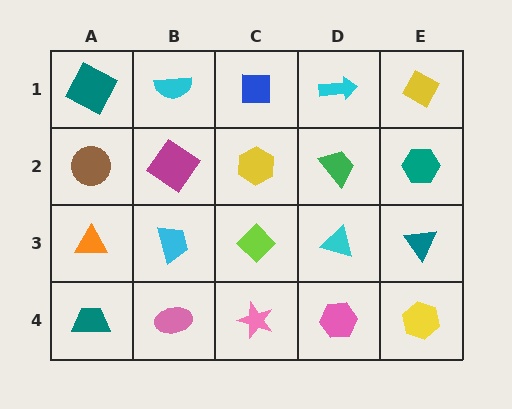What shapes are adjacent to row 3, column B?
A magenta diamond (row 2, column B), a pink ellipse (row 4, column B), an orange triangle (row 3, column A), a lime diamond (row 3, column C).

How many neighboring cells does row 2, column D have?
4.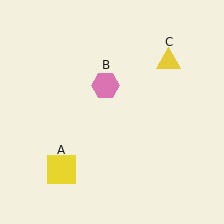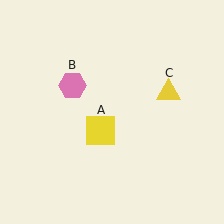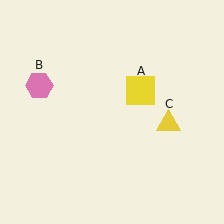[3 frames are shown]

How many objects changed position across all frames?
3 objects changed position: yellow square (object A), pink hexagon (object B), yellow triangle (object C).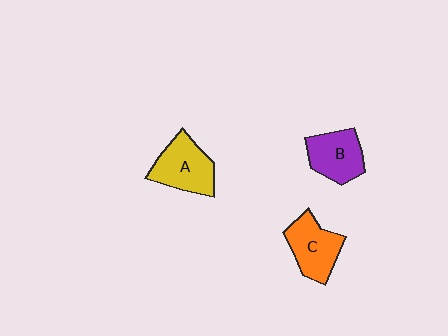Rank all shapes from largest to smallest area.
From largest to smallest: A (yellow), C (orange), B (purple).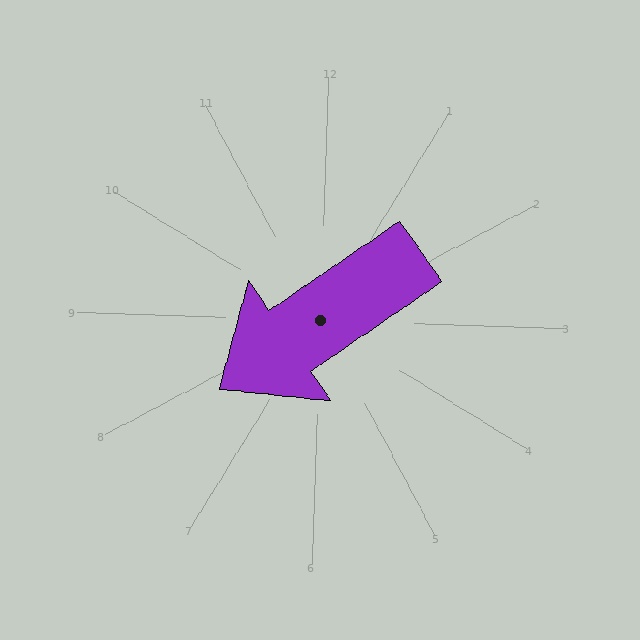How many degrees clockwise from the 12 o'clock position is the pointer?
Approximately 234 degrees.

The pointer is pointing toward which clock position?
Roughly 8 o'clock.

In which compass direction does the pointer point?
Southwest.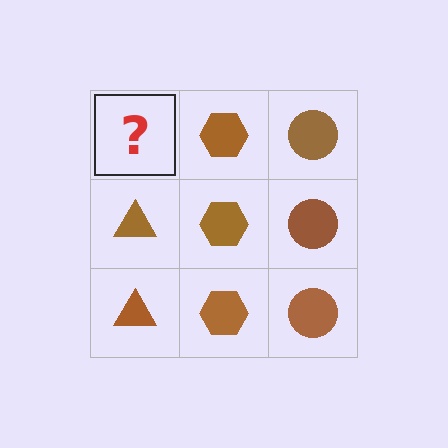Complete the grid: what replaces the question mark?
The question mark should be replaced with a brown triangle.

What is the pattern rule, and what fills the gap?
The rule is that each column has a consistent shape. The gap should be filled with a brown triangle.